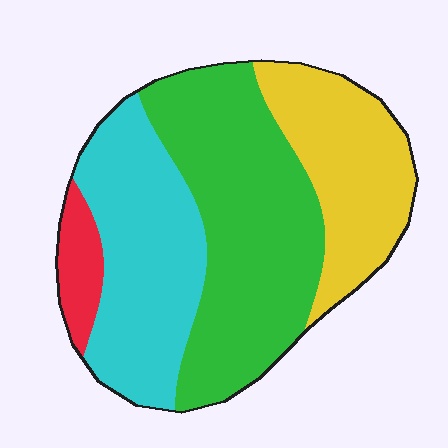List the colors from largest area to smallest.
From largest to smallest: green, cyan, yellow, red.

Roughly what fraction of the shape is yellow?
Yellow takes up about one quarter (1/4) of the shape.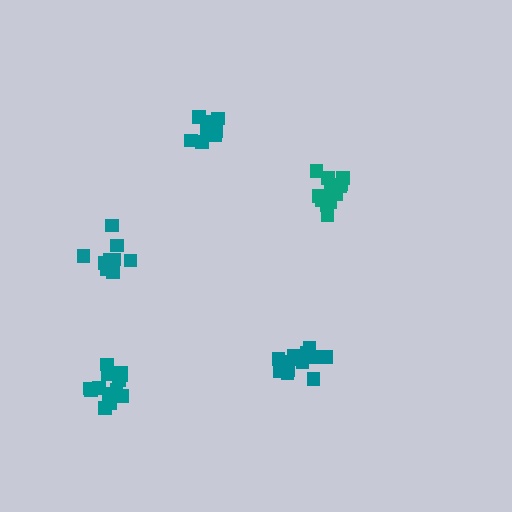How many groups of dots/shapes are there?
There are 5 groups.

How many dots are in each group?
Group 1: 12 dots, Group 2: 14 dots, Group 3: 9 dots, Group 4: 13 dots, Group 5: 14 dots (62 total).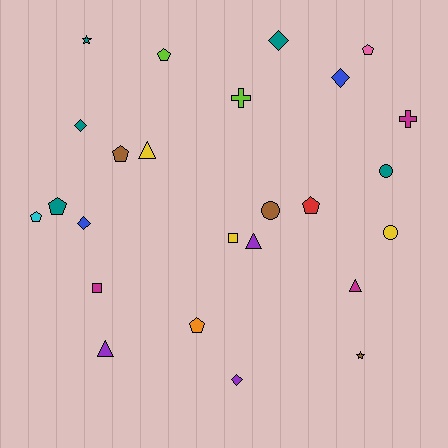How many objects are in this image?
There are 25 objects.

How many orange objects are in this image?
There is 1 orange object.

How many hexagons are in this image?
There are no hexagons.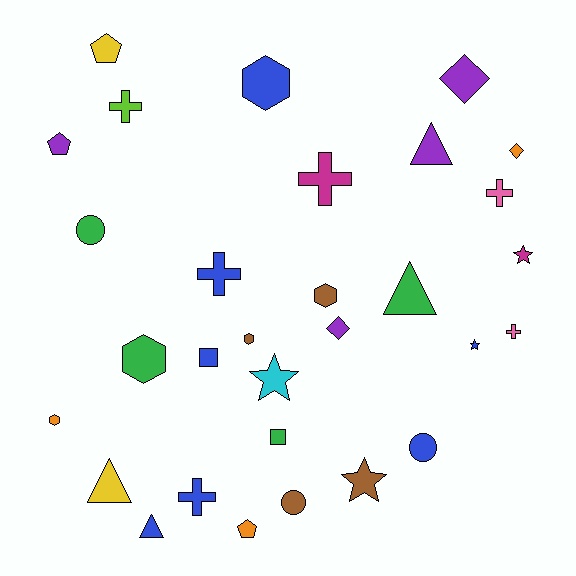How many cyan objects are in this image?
There is 1 cyan object.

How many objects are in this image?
There are 30 objects.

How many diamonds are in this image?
There are 3 diamonds.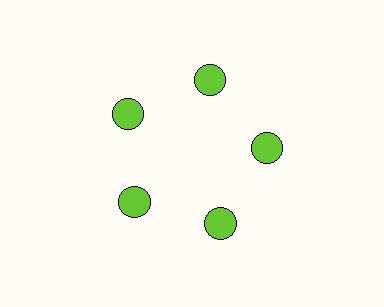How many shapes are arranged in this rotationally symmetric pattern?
There are 5 shapes, arranged in 5 groups of 1.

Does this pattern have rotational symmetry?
Yes, this pattern has 5-fold rotational symmetry. It looks the same after rotating 72 degrees around the center.